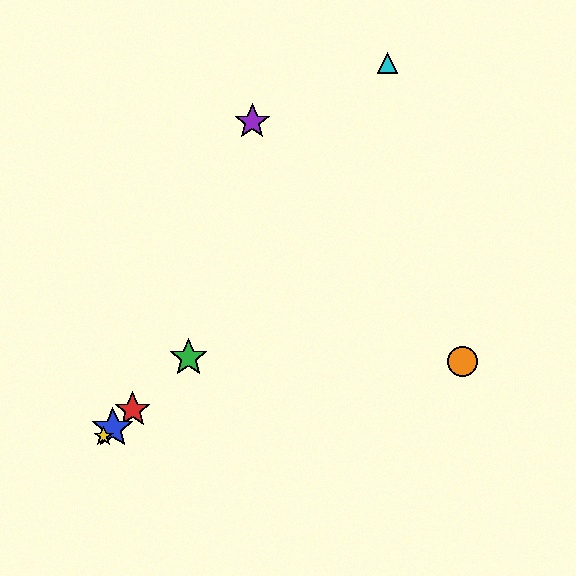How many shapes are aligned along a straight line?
4 shapes (the red star, the blue star, the green star, the yellow star) are aligned along a straight line.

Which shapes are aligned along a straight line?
The red star, the blue star, the green star, the yellow star are aligned along a straight line.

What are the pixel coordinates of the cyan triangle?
The cyan triangle is at (388, 63).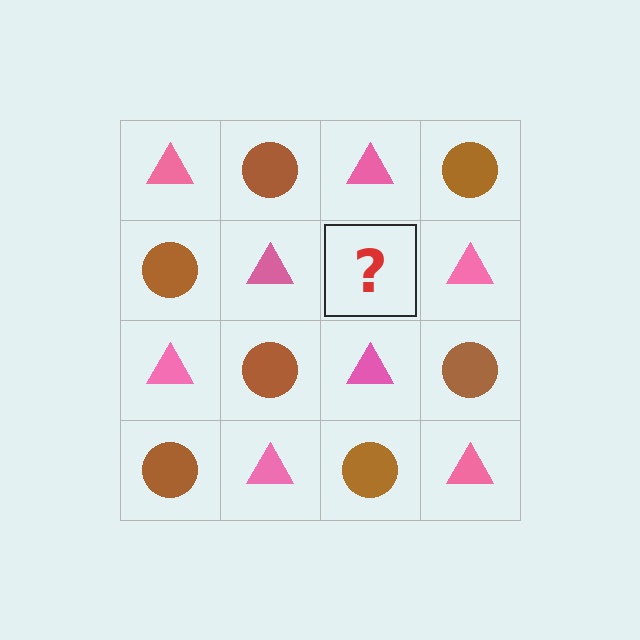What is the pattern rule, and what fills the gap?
The rule is that it alternates pink triangle and brown circle in a checkerboard pattern. The gap should be filled with a brown circle.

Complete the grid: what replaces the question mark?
The question mark should be replaced with a brown circle.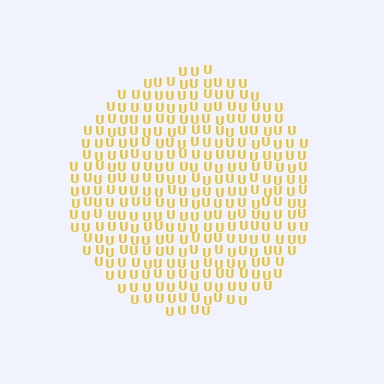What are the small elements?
The small elements are letter U's.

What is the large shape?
The large shape is a circle.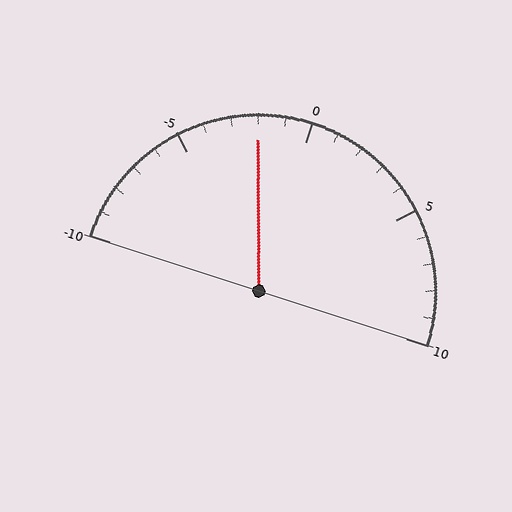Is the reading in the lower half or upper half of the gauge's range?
The reading is in the lower half of the range (-10 to 10).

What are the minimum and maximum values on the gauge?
The gauge ranges from -10 to 10.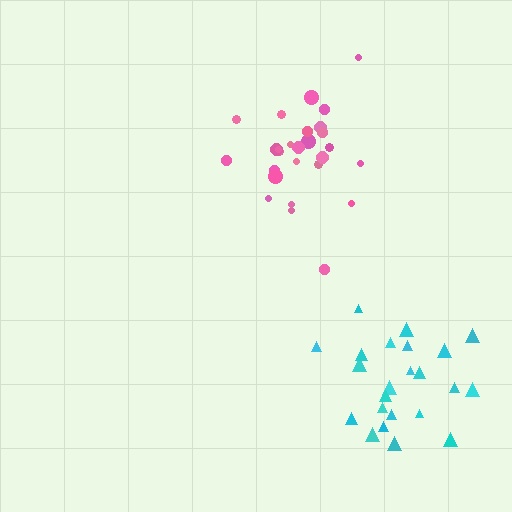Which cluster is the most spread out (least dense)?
Cyan.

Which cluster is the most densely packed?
Pink.